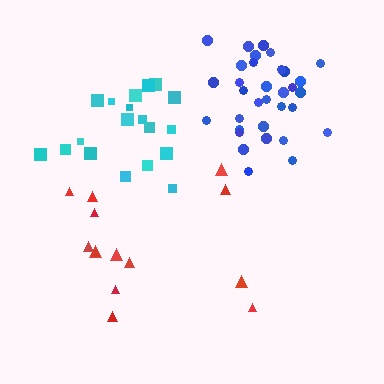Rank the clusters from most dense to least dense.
blue, cyan, red.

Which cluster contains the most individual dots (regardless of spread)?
Blue (33).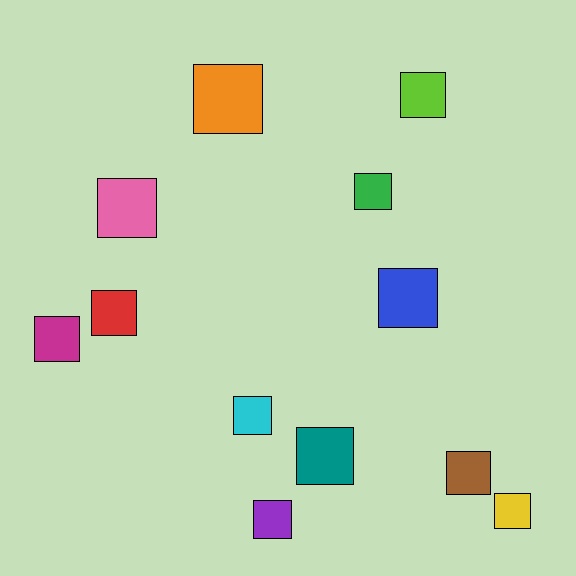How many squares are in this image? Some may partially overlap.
There are 12 squares.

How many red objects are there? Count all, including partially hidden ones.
There is 1 red object.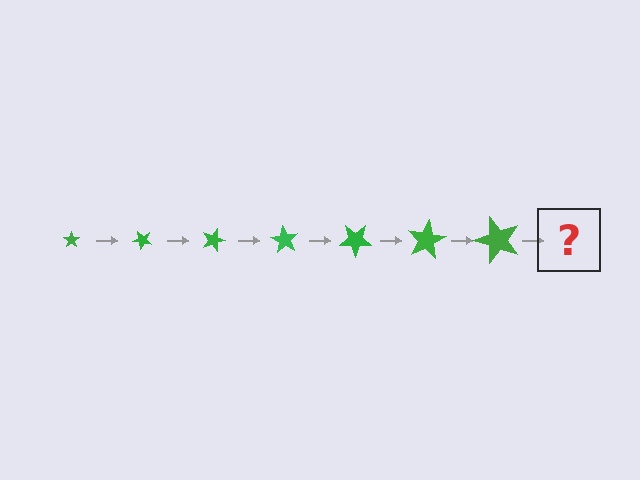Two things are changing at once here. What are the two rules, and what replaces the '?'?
The two rules are that the star grows larger each step and it rotates 45 degrees each step. The '?' should be a star, larger than the previous one and rotated 315 degrees from the start.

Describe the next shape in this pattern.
It should be a star, larger than the previous one and rotated 315 degrees from the start.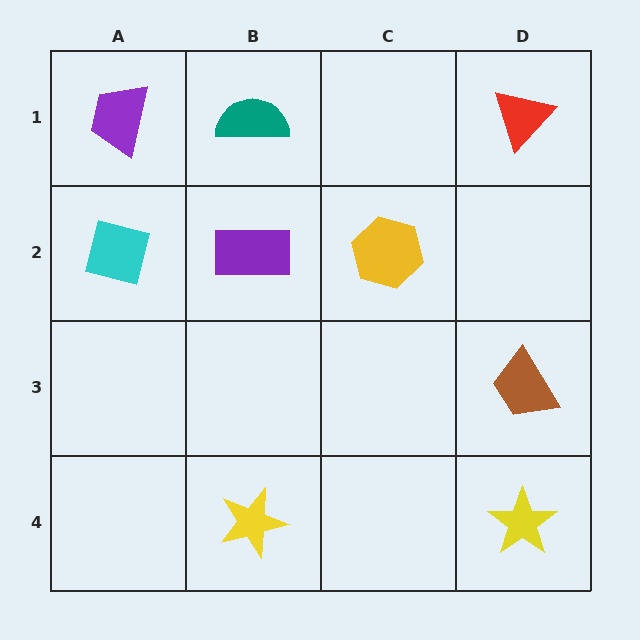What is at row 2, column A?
A cyan square.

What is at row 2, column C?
A yellow hexagon.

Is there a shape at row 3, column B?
No, that cell is empty.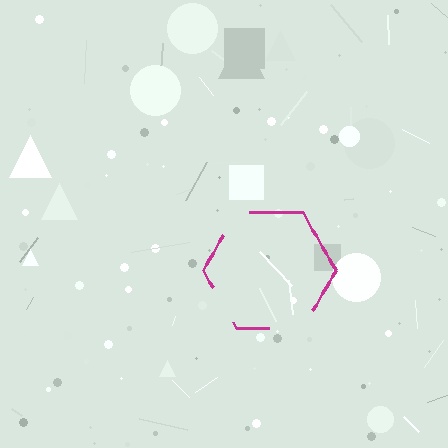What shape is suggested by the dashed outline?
The dashed outline suggests a hexagon.